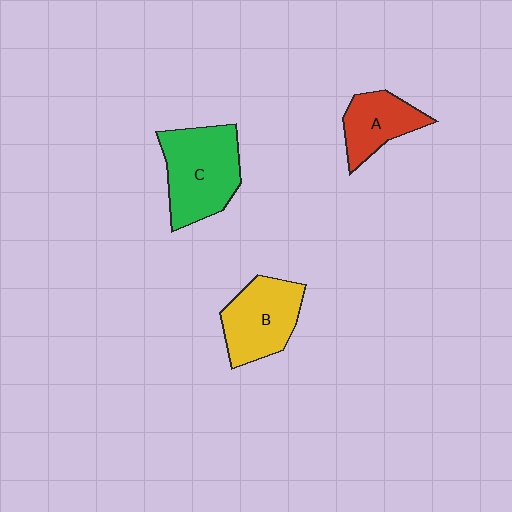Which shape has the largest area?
Shape C (green).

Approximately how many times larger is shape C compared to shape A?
Approximately 1.7 times.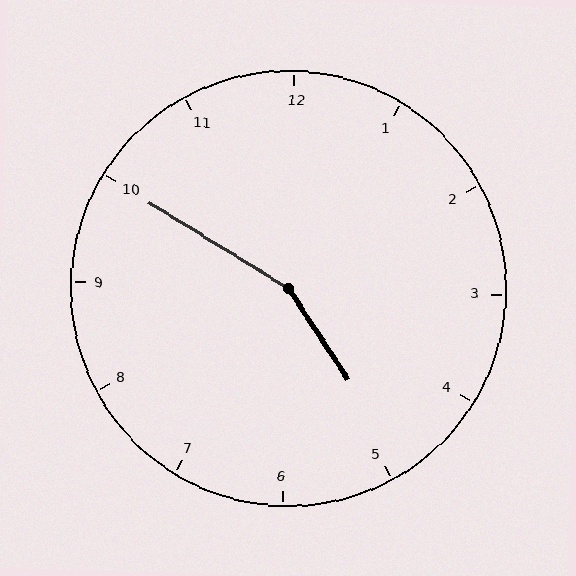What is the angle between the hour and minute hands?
Approximately 155 degrees.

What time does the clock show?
4:50.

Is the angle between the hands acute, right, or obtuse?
It is obtuse.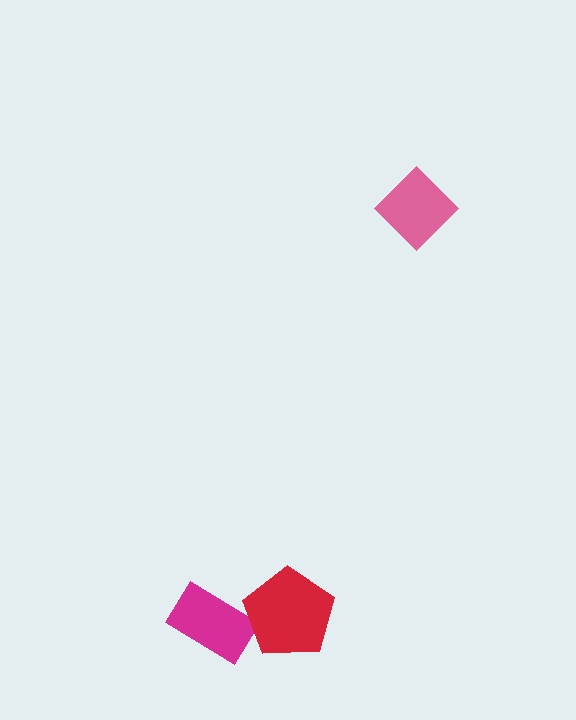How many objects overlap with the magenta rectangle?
1 object overlaps with the magenta rectangle.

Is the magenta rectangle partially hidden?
Yes, it is partially covered by another shape.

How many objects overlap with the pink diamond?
0 objects overlap with the pink diamond.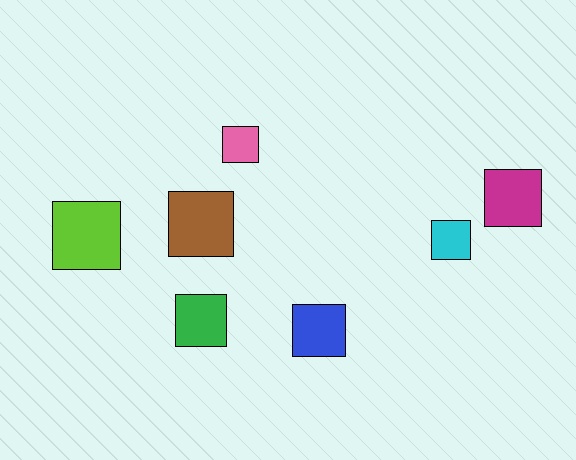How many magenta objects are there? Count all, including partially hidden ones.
There is 1 magenta object.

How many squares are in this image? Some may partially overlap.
There are 7 squares.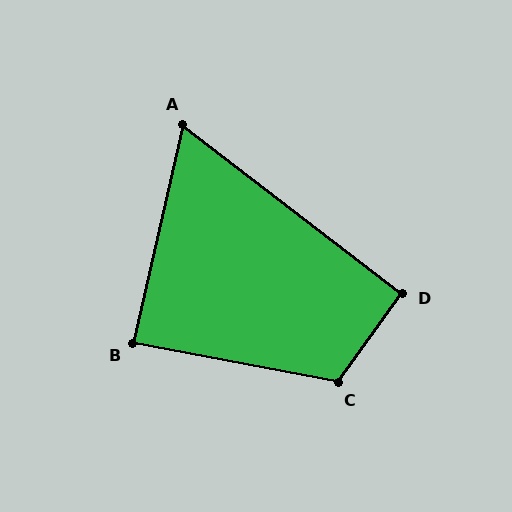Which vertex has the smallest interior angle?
A, at approximately 65 degrees.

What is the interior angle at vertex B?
Approximately 88 degrees (approximately right).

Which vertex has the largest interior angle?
C, at approximately 115 degrees.